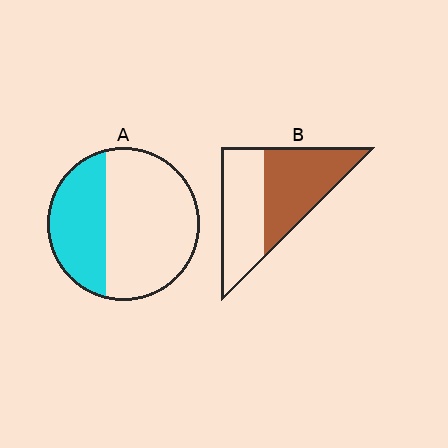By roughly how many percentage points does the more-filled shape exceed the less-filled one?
By roughly 15 percentage points (B over A).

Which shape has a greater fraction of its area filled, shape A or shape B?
Shape B.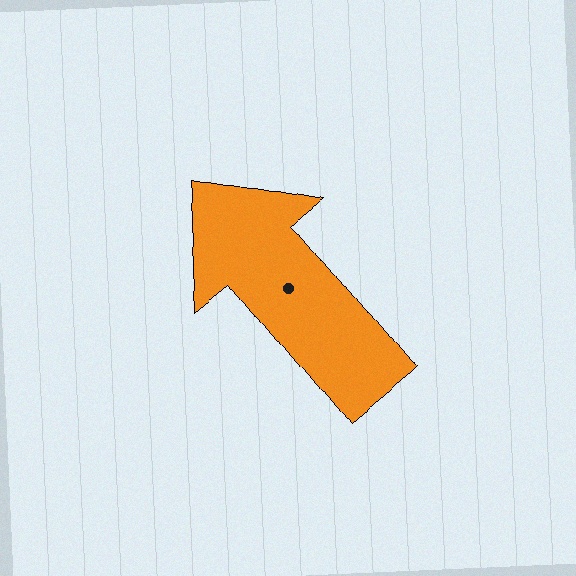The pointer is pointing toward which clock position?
Roughly 11 o'clock.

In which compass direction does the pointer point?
Northwest.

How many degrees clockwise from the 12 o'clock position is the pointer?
Approximately 320 degrees.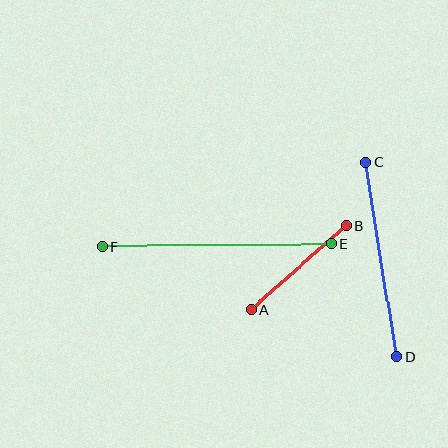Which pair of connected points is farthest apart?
Points E and F are farthest apart.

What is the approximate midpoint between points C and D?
The midpoint is at approximately (381, 260) pixels.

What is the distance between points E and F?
The distance is approximately 229 pixels.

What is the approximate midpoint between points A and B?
The midpoint is at approximately (299, 268) pixels.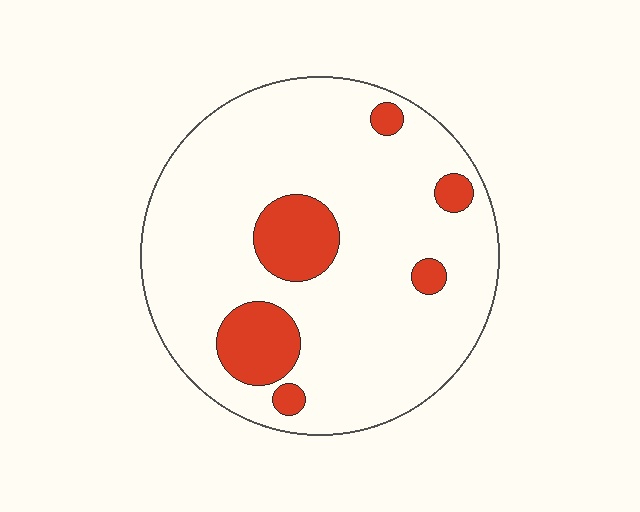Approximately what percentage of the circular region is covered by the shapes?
Approximately 15%.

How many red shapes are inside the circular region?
6.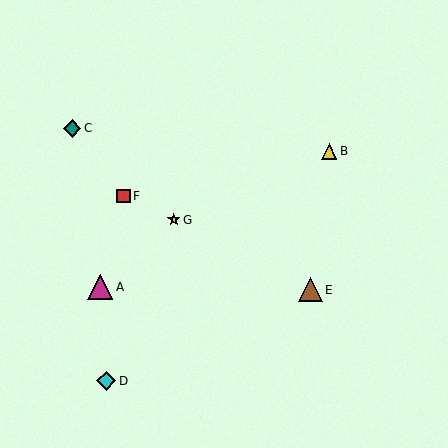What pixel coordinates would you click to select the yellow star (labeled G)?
Click at (174, 220) to select the yellow star G.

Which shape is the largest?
The magenta triangle (labeled A) is the largest.